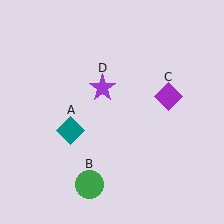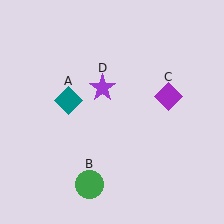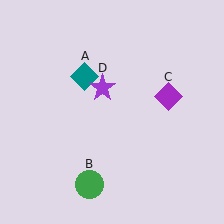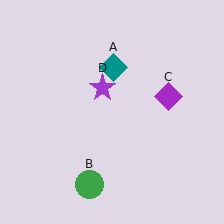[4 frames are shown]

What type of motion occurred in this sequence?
The teal diamond (object A) rotated clockwise around the center of the scene.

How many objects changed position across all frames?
1 object changed position: teal diamond (object A).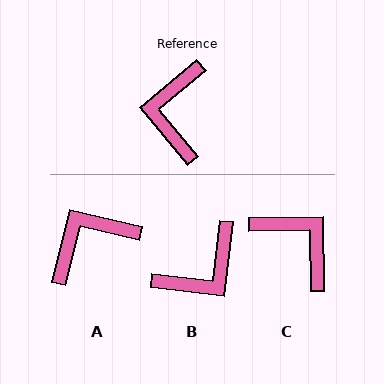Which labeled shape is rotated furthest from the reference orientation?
B, about 133 degrees away.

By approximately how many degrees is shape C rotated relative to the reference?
Approximately 129 degrees clockwise.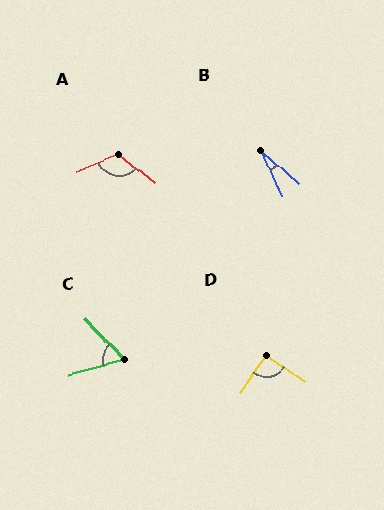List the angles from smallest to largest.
B (24°), C (62°), D (91°), A (119°).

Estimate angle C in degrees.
Approximately 62 degrees.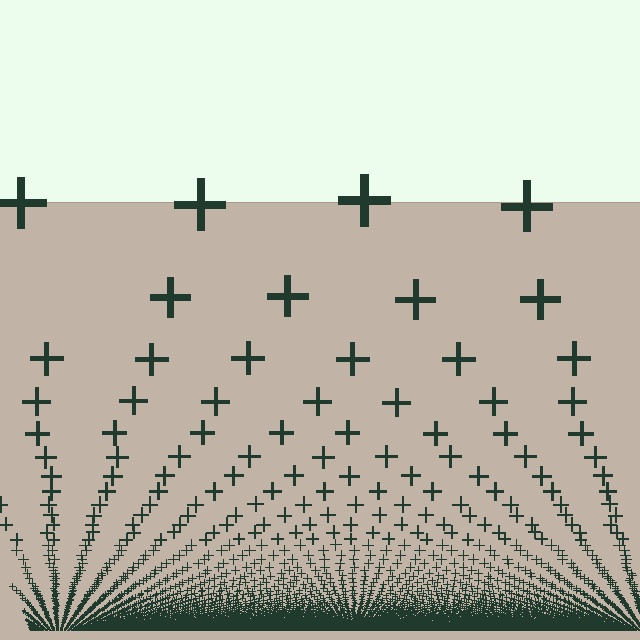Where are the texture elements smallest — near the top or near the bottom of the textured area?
Near the bottom.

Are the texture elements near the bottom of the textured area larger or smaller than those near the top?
Smaller. The gradient is inverted — elements near the bottom are smaller and denser.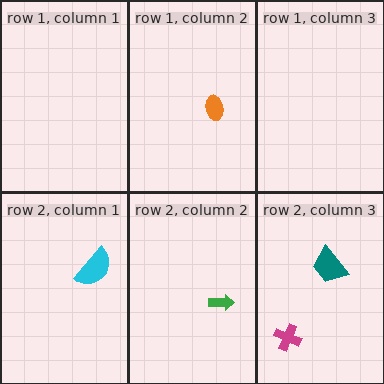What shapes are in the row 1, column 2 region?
The orange ellipse.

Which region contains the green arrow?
The row 2, column 2 region.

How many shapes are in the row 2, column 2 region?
1.